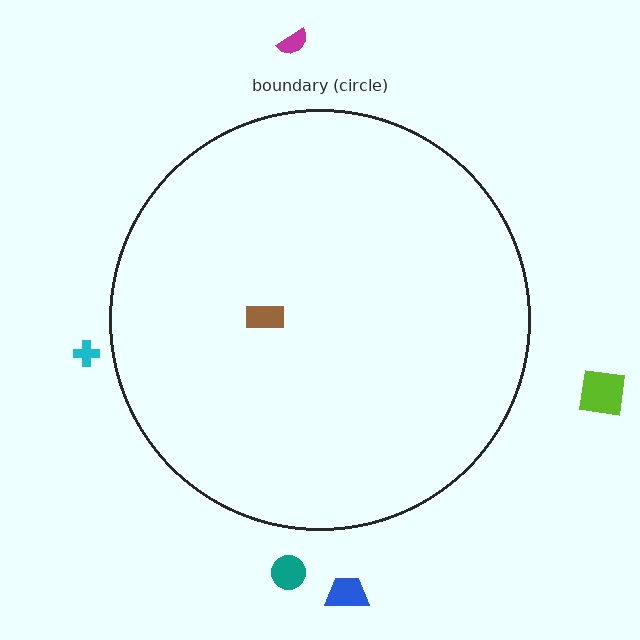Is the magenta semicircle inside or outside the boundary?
Outside.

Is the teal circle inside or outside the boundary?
Outside.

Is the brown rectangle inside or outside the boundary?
Inside.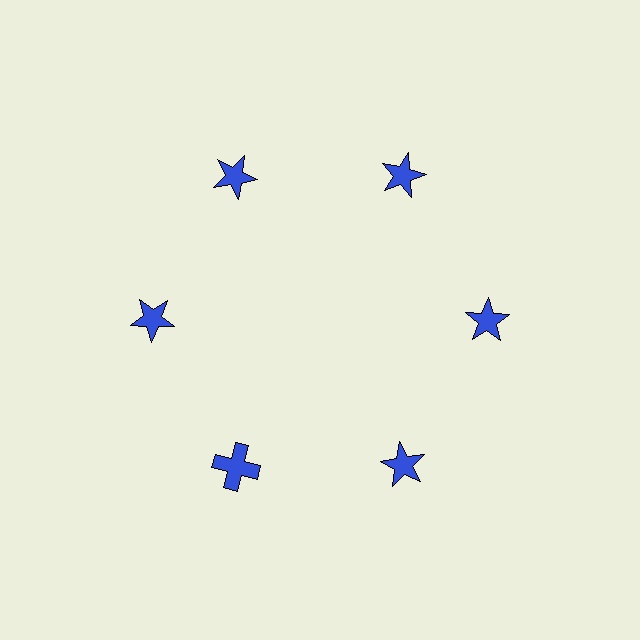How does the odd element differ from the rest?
It has a different shape: cross instead of star.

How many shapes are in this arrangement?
There are 6 shapes arranged in a ring pattern.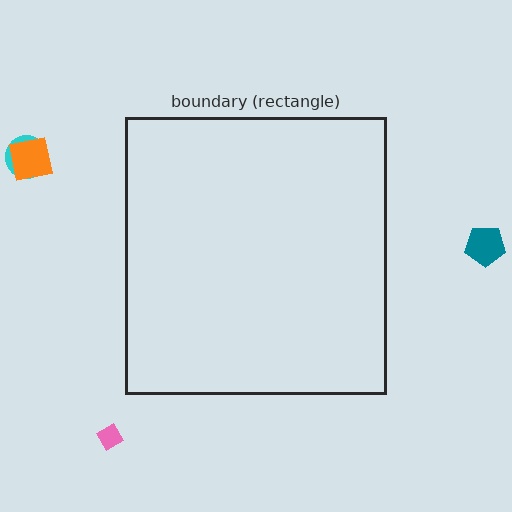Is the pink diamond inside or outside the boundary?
Outside.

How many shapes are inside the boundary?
0 inside, 4 outside.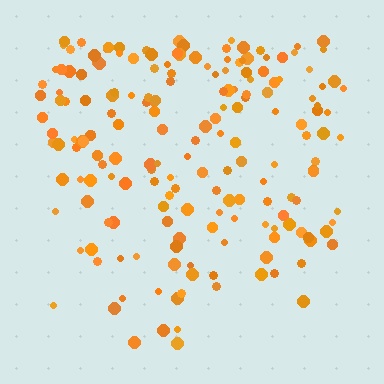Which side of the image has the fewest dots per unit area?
The bottom.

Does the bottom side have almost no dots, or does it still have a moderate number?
Still a moderate number, just noticeably fewer than the top.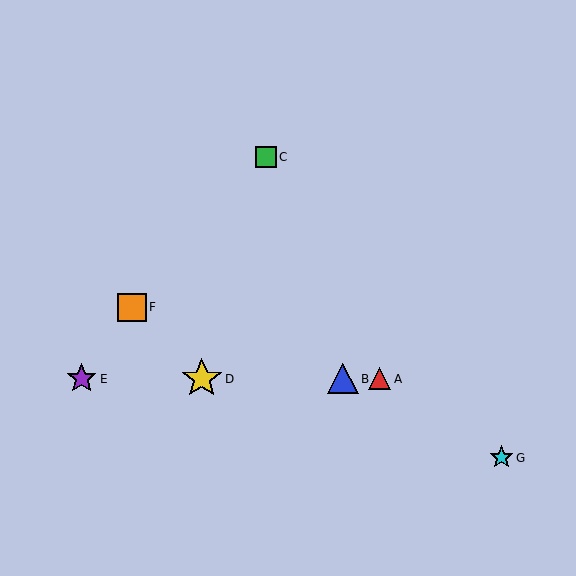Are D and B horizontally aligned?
Yes, both are at y≈379.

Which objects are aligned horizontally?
Objects A, B, D, E are aligned horizontally.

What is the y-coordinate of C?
Object C is at y≈157.